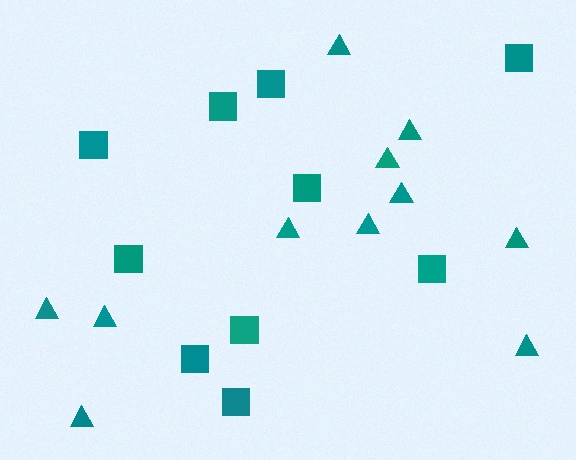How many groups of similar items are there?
There are 2 groups: one group of triangles (11) and one group of squares (10).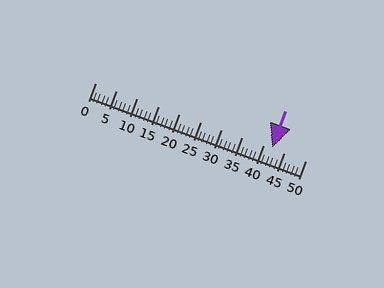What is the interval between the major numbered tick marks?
The major tick marks are spaced 5 units apart.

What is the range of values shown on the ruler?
The ruler shows values from 0 to 50.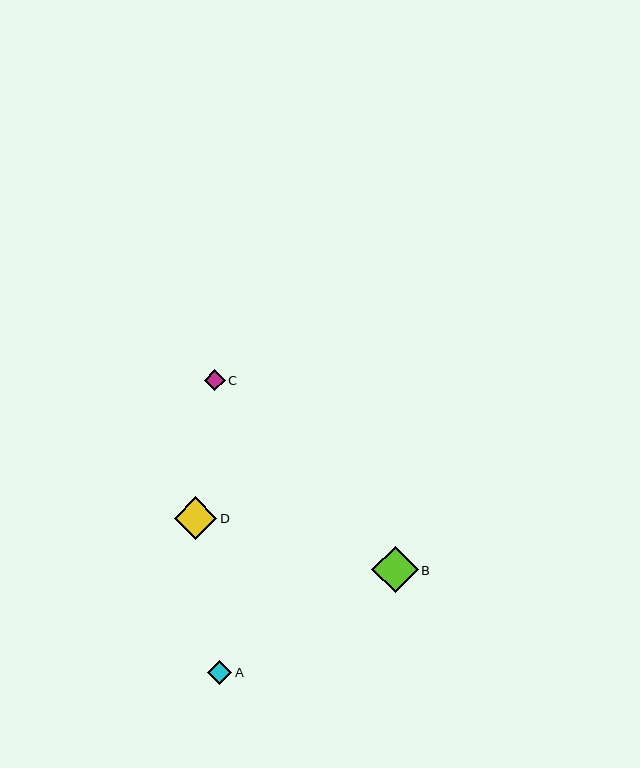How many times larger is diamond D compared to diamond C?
Diamond D is approximately 2.1 times the size of diamond C.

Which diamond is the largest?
Diamond B is the largest with a size of approximately 46 pixels.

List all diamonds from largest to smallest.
From largest to smallest: B, D, A, C.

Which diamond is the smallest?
Diamond C is the smallest with a size of approximately 21 pixels.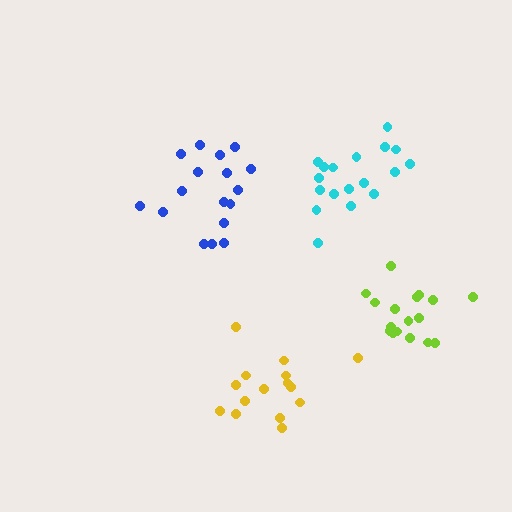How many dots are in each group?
Group 1: 18 dots, Group 2: 17 dots, Group 3: 15 dots, Group 4: 17 dots (67 total).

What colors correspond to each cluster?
The clusters are colored: cyan, blue, yellow, lime.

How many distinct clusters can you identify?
There are 4 distinct clusters.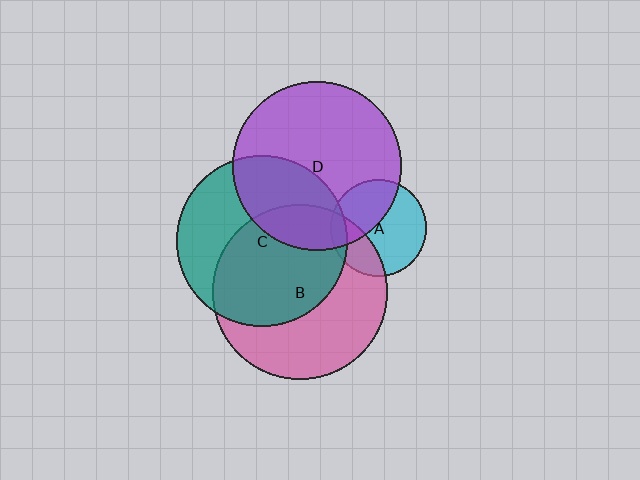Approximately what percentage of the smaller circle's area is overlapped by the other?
Approximately 15%.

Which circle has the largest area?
Circle B (pink).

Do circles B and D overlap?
Yes.